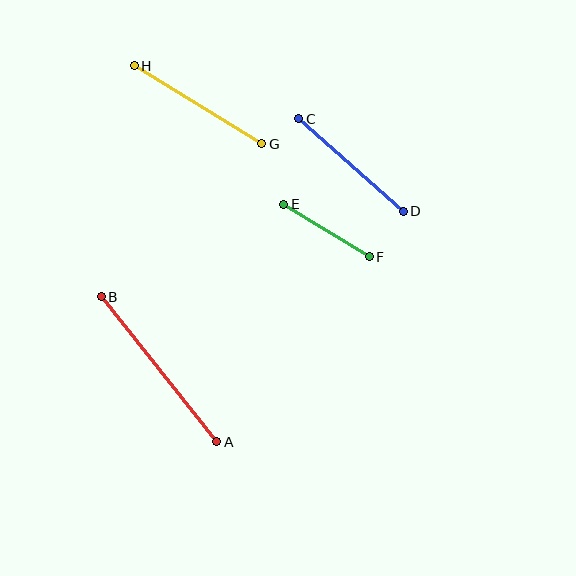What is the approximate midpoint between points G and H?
The midpoint is at approximately (198, 105) pixels.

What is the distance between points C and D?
The distance is approximately 140 pixels.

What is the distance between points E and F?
The distance is approximately 100 pixels.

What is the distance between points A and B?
The distance is approximately 185 pixels.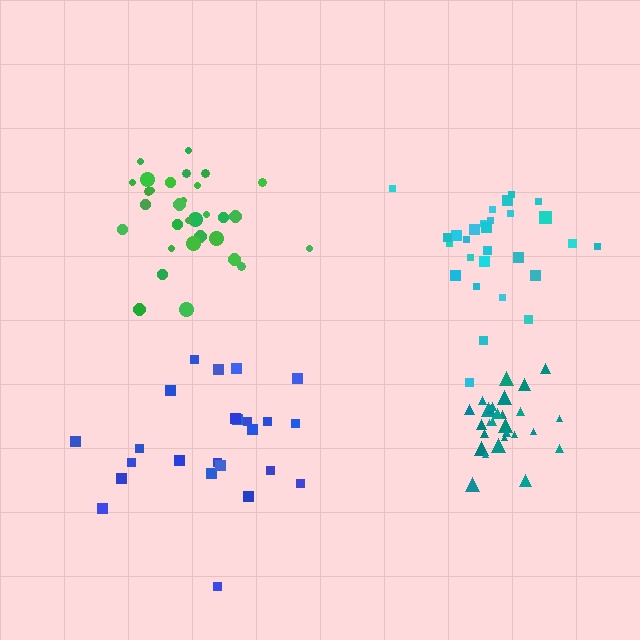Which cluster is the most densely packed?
Teal.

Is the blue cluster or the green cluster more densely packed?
Green.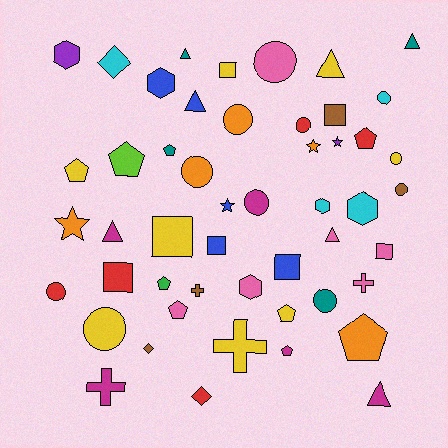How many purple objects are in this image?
There are 2 purple objects.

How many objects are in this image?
There are 50 objects.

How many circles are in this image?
There are 11 circles.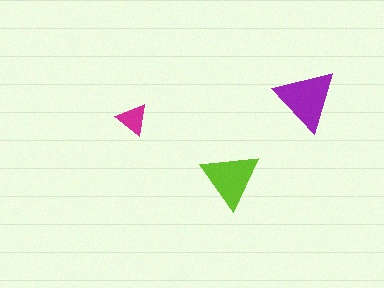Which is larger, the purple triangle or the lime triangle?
The purple one.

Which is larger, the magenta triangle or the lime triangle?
The lime one.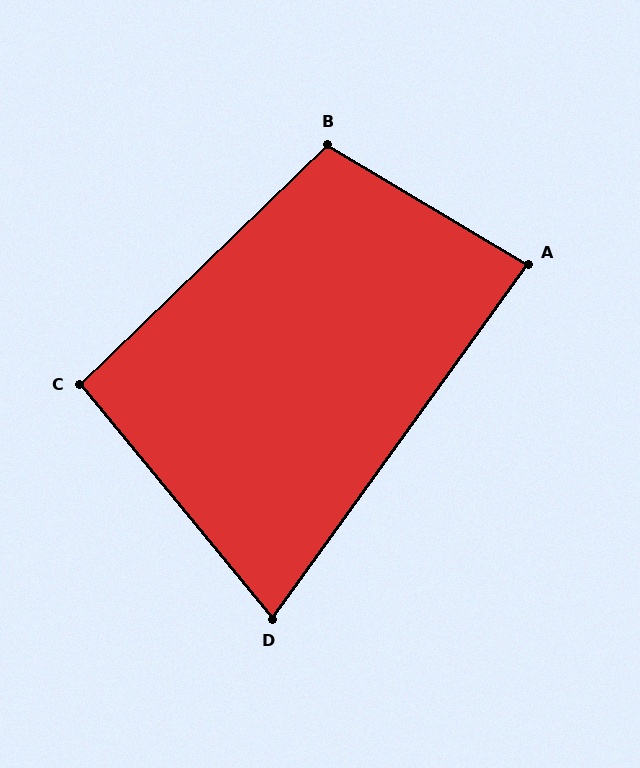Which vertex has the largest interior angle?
B, at approximately 105 degrees.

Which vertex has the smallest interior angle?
D, at approximately 75 degrees.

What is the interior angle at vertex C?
Approximately 95 degrees (approximately right).